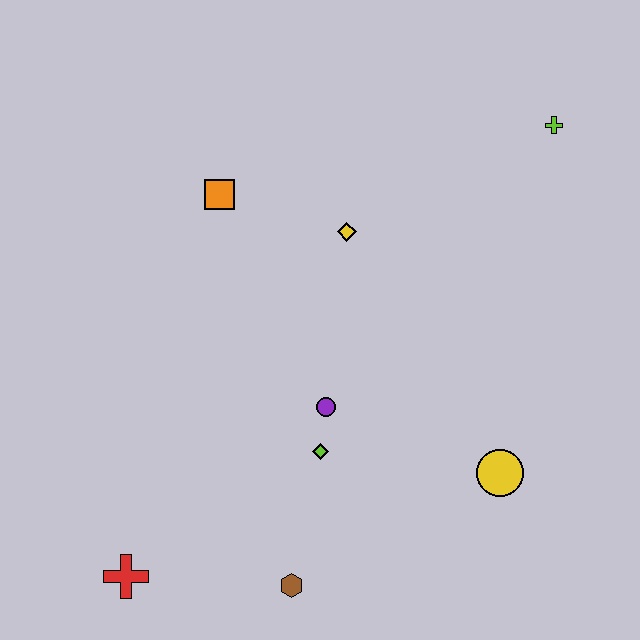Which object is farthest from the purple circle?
The lime cross is farthest from the purple circle.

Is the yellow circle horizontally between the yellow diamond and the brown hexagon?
No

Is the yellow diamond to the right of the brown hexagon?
Yes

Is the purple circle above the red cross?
Yes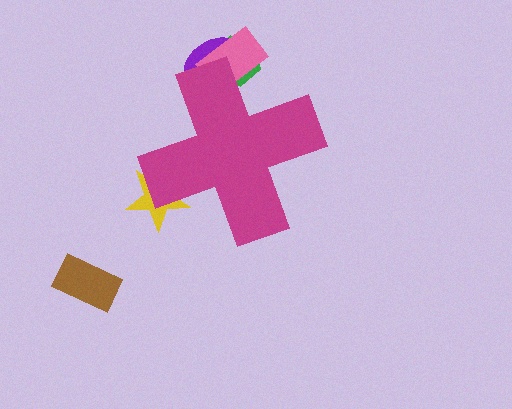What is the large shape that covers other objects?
A magenta cross.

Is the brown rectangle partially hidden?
No, the brown rectangle is fully visible.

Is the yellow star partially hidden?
Yes, the yellow star is partially hidden behind the magenta cross.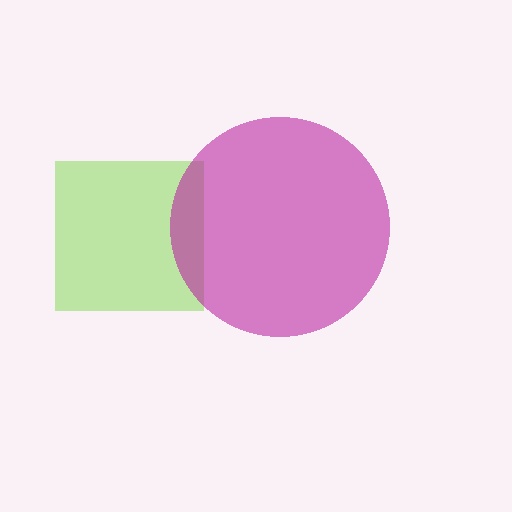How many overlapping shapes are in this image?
There are 2 overlapping shapes in the image.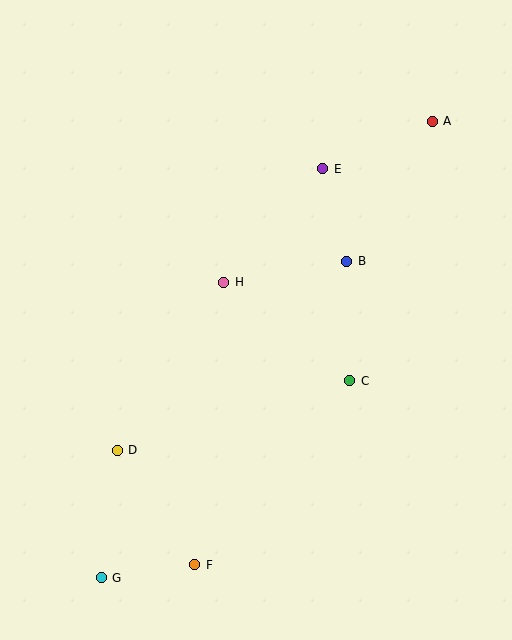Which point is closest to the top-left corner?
Point H is closest to the top-left corner.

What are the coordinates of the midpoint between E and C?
The midpoint between E and C is at (336, 275).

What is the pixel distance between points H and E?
The distance between H and E is 151 pixels.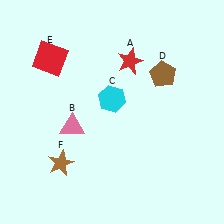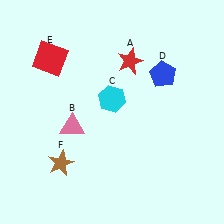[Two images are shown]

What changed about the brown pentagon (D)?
In Image 1, D is brown. In Image 2, it changed to blue.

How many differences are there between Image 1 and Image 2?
There is 1 difference between the two images.